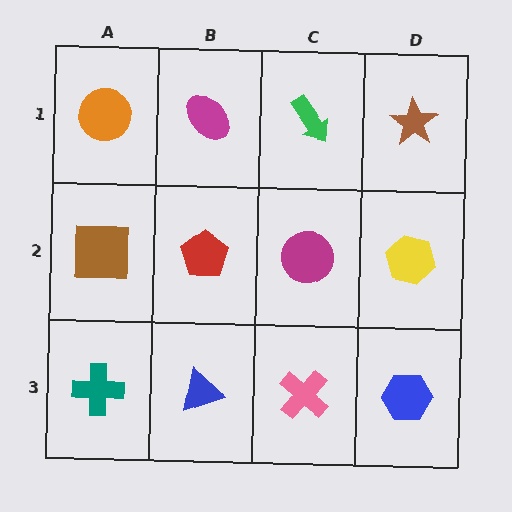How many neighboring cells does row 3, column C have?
3.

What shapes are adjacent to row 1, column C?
A magenta circle (row 2, column C), a magenta ellipse (row 1, column B), a brown star (row 1, column D).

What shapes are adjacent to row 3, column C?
A magenta circle (row 2, column C), a blue triangle (row 3, column B), a blue hexagon (row 3, column D).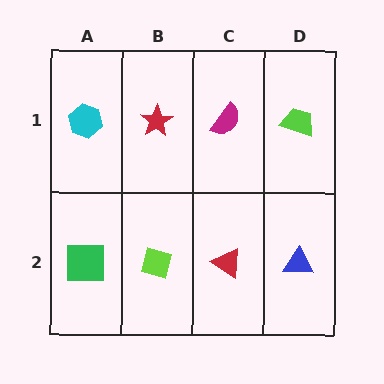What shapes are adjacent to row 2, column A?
A cyan hexagon (row 1, column A), a lime diamond (row 2, column B).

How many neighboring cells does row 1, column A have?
2.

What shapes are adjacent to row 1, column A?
A green square (row 2, column A), a red star (row 1, column B).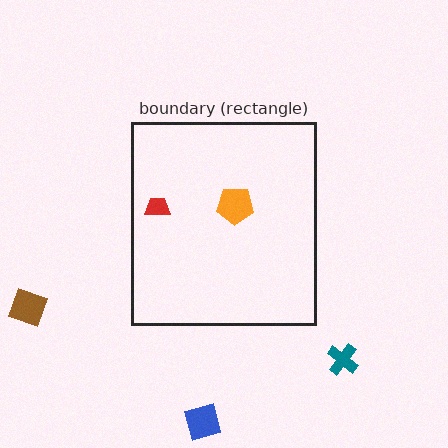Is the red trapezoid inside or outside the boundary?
Inside.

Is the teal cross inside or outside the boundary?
Outside.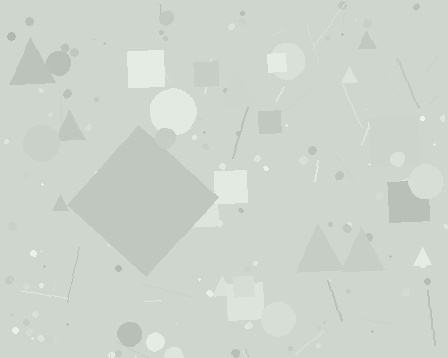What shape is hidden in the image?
A diamond is hidden in the image.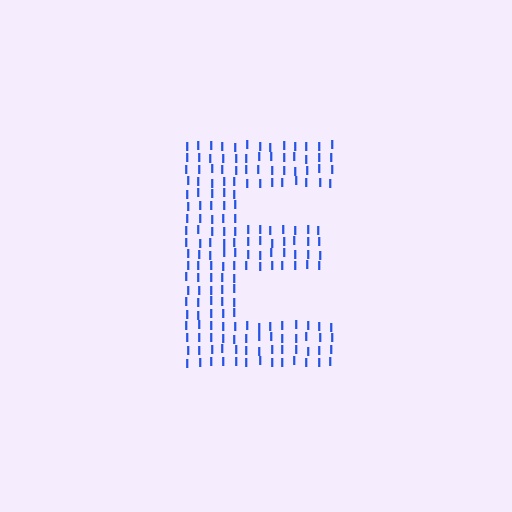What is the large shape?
The large shape is the letter E.